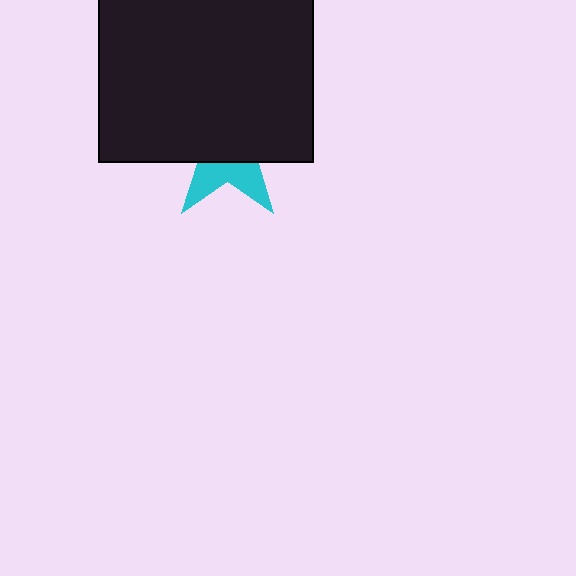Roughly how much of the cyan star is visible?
A small part of it is visible (roughly 33%).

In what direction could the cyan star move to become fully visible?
The cyan star could move down. That would shift it out from behind the black square entirely.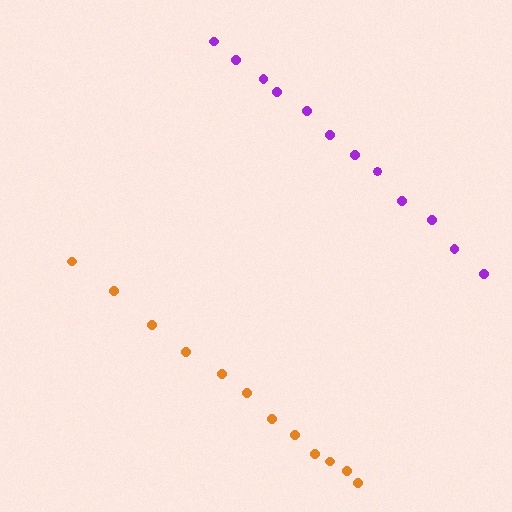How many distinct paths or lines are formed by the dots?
There are 2 distinct paths.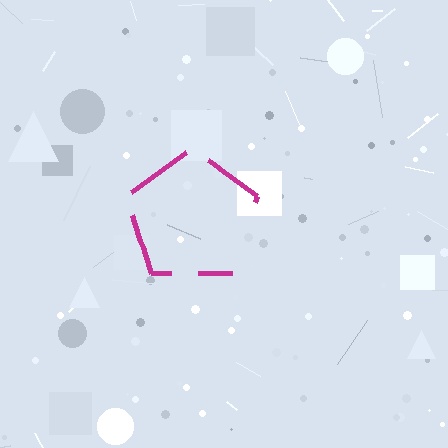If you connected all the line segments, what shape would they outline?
They would outline a pentagon.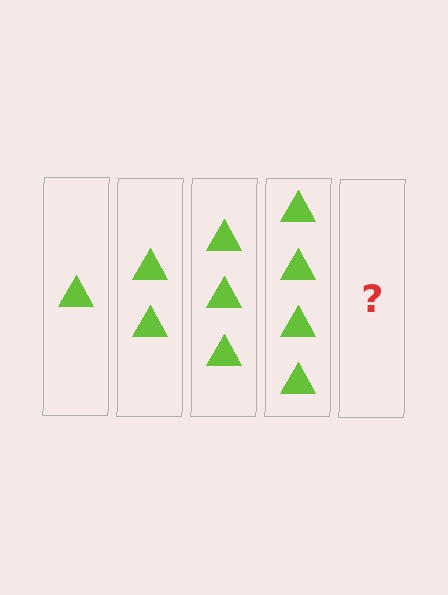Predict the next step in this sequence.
The next step is 5 triangles.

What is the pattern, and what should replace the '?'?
The pattern is that each step adds one more triangle. The '?' should be 5 triangles.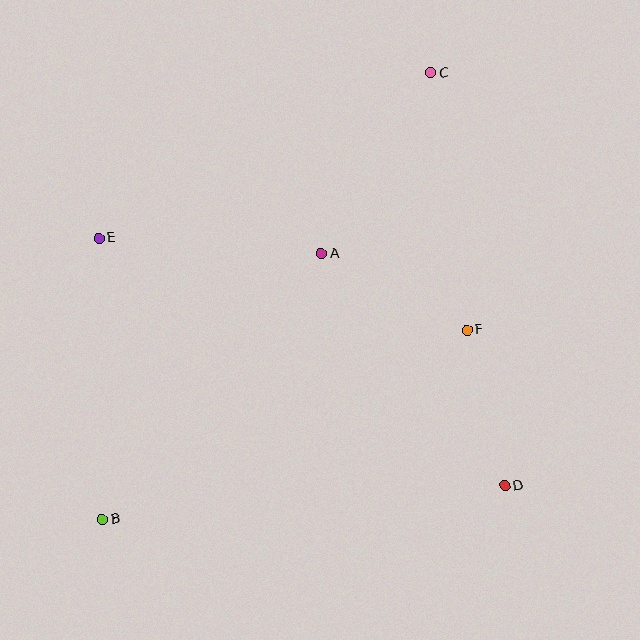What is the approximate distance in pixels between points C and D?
The distance between C and D is approximately 419 pixels.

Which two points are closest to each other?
Points D and F are closest to each other.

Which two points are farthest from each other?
Points B and C are farthest from each other.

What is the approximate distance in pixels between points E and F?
The distance between E and F is approximately 379 pixels.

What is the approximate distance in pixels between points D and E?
The distance between D and E is approximately 475 pixels.